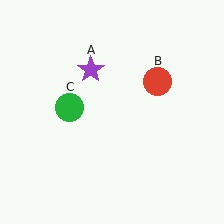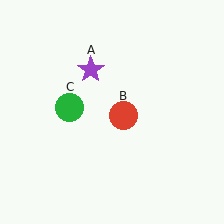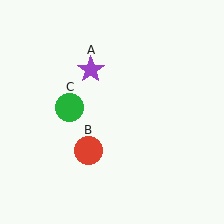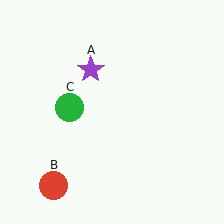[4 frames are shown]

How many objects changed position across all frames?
1 object changed position: red circle (object B).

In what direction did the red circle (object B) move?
The red circle (object B) moved down and to the left.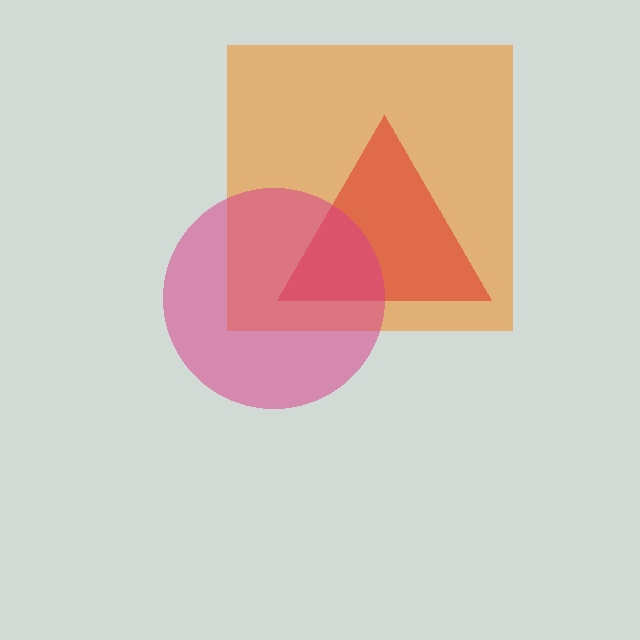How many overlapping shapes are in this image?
There are 3 overlapping shapes in the image.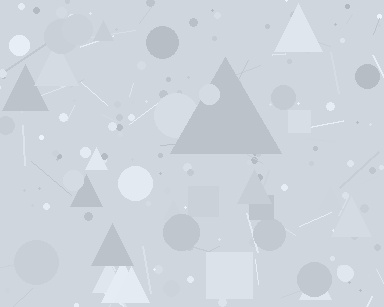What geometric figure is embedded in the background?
A triangle is embedded in the background.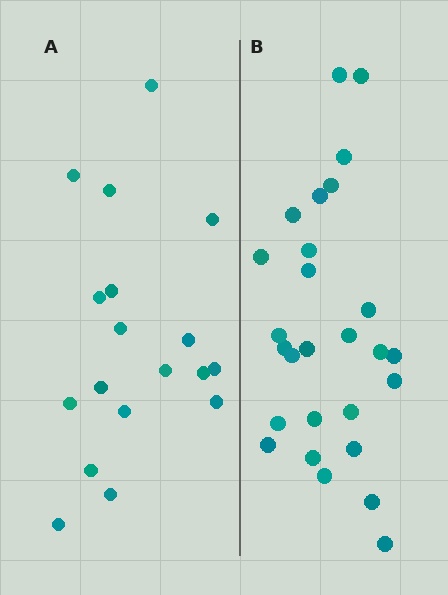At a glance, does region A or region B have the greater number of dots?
Region B (the right region) has more dots.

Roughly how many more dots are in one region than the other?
Region B has roughly 8 or so more dots than region A.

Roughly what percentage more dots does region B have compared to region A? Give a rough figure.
About 50% more.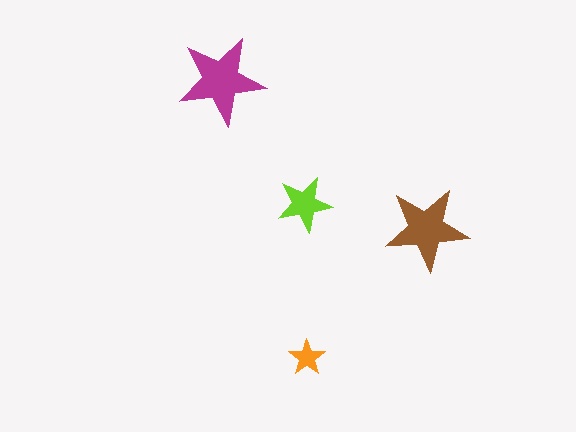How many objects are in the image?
There are 4 objects in the image.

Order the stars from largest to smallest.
the magenta one, the brown one, the lime one, the orange one.